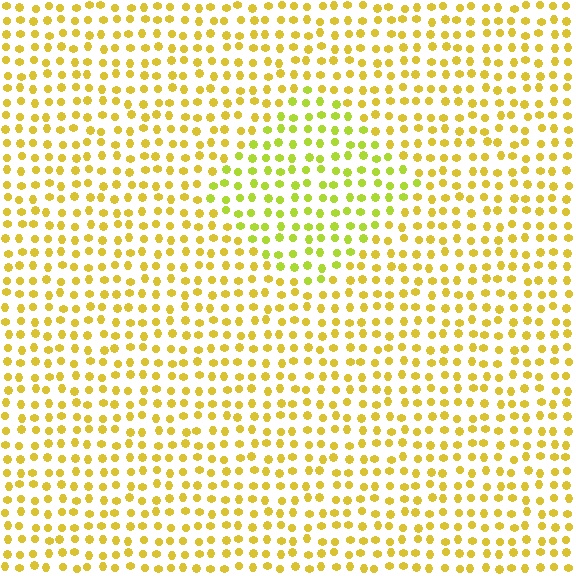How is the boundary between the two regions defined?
The boundary is defined purely by a slight shift in hue (about 25 degrees). Spacing, size, and orientation are identical on both sides.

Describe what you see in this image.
The image is filled with small yellow elements in a uniform arrangement. A diamond-shaped region is visible where the elements are tinted to a slightly different hue, forming a subtle color boundary.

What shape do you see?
I see a diamond.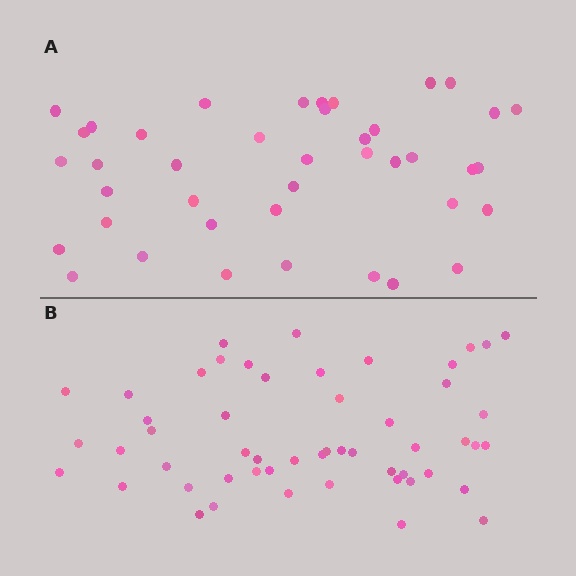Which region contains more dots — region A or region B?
Region B (the bottom region) has more dots.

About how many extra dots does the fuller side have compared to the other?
Region B has roughly 12 or so more dots than region A.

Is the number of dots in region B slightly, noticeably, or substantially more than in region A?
Region B has noticeably more, but not dramatically so. The ratio is roughly 1.3 to 1.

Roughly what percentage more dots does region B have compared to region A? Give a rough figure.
About 30% more.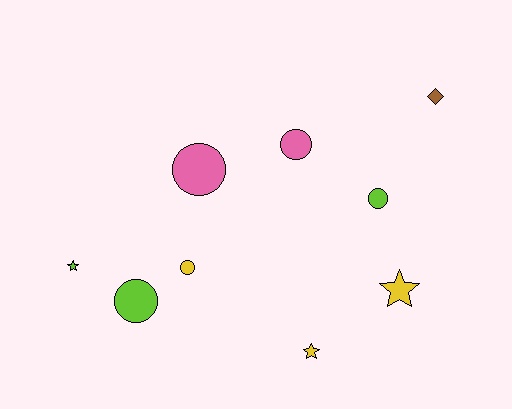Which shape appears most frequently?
Circle, with 5 objects.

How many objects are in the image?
There are 9 objects.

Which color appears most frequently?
Yellow, with 3 objects.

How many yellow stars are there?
There are 2 yellow stars.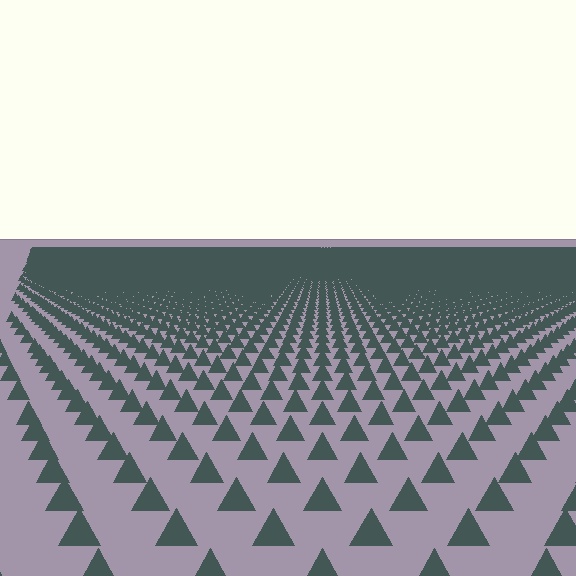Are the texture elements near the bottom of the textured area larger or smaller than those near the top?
Larger. Near the bottom, elements are closer to the viewer and appear at a bigger on-screen size.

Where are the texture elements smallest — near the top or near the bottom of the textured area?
Near the top.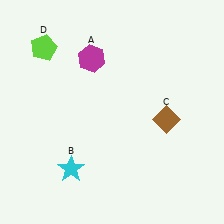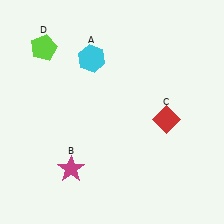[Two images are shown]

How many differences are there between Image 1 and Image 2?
There are 3 differences between the two images.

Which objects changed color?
A changed from magenta to cyan. B changed from cyan to magenta. C changed from brown to red.